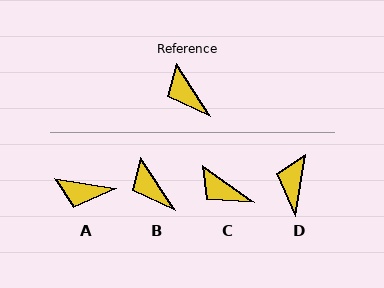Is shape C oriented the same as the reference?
No, it is off by about 21 degrees.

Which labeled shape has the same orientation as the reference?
B.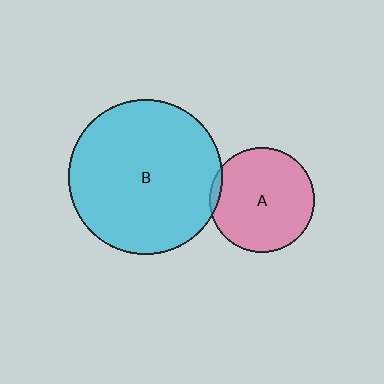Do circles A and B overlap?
Yes.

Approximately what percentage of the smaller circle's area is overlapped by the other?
Approximately 5%.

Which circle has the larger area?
Circle B (cyan).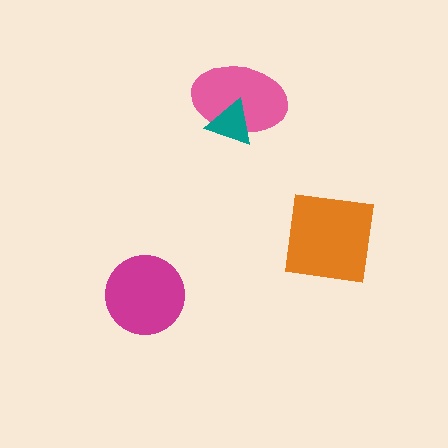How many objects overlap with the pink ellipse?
1 object overlaps with the pink ellipse.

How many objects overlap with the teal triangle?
1 object overlaps with the teal triangle.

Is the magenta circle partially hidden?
No, no other shape covers it.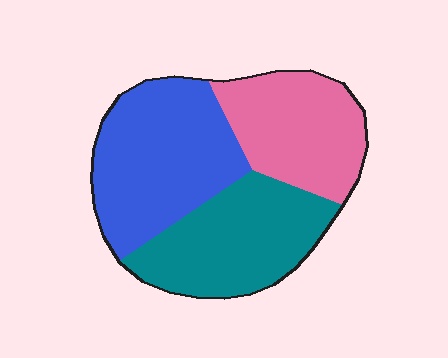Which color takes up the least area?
Pink, at roughly 30%.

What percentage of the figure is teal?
Teal takes up about one third (1/3) of the figure.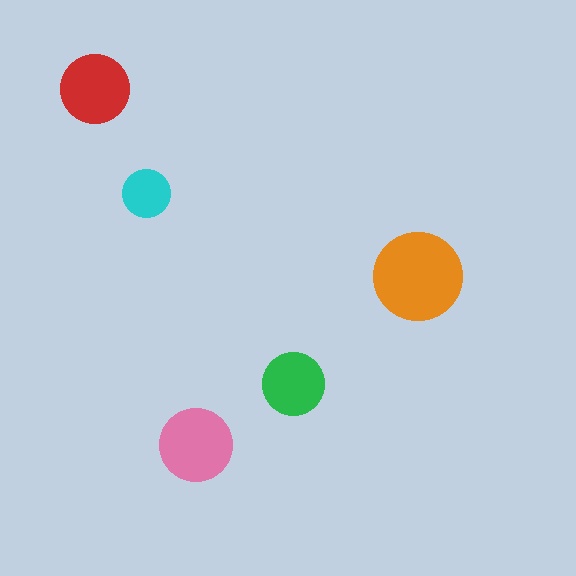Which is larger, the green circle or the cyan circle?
The green one.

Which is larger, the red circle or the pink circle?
The pink one.